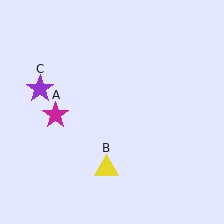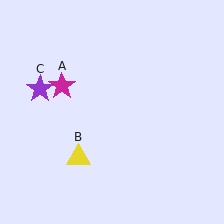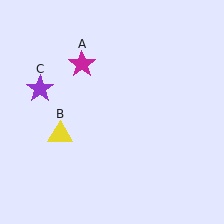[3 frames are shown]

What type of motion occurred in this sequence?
The magenta star (object A), yellow triangle (object B) rotated clockwise around the center of the scene.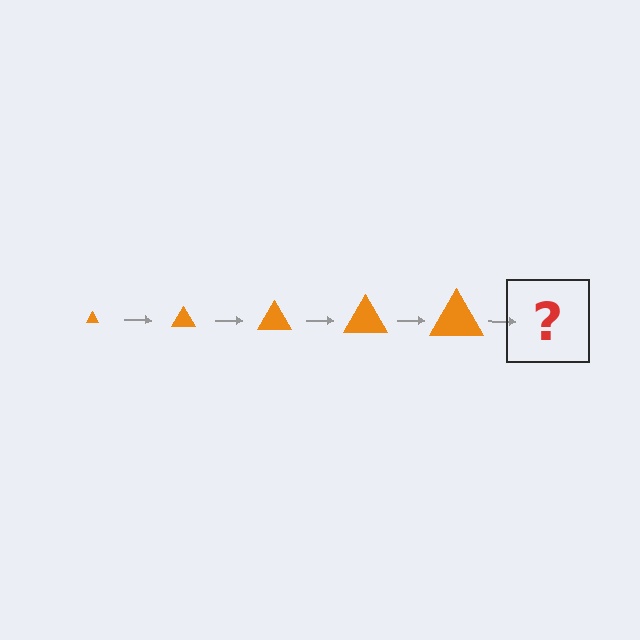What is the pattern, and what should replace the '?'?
The pattern is that the triangle gets progressively larger each step. The '?' should be an orange triangle, larger than the previous one.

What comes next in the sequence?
The next element should be an orange triangle, larger than the previous one.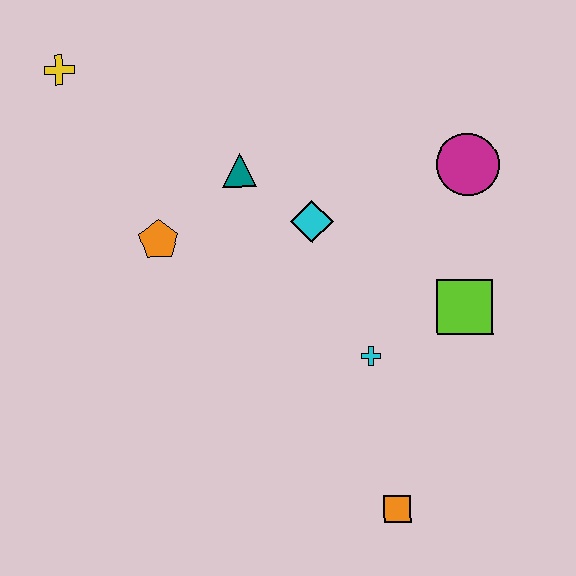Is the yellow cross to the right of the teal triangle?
No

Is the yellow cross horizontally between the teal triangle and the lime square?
No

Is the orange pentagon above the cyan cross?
Yes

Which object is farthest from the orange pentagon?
The orange square is farthest from the orange pentagon.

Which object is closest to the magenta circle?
The lime square is closest to the magenta circle.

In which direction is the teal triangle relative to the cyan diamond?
The teal triangle is to the left of the cyan diamond.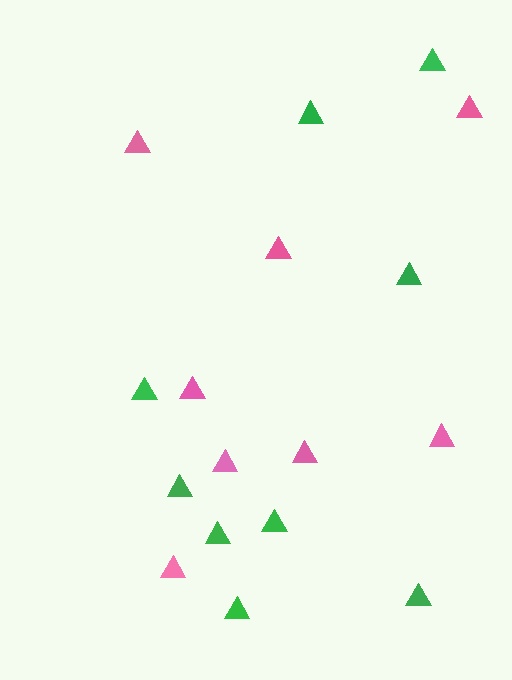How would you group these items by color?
There are 2 groups: one group of pink triangles (8) and one group of green triangles (9).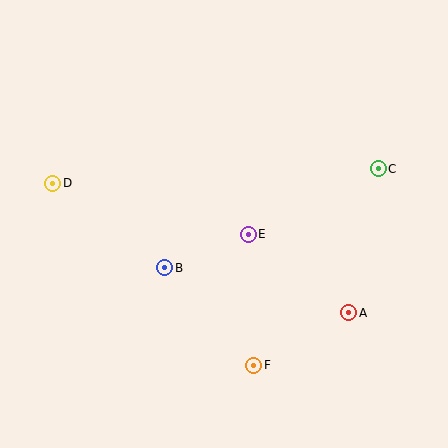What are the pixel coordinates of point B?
Point B is at (165, 268).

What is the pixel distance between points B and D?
The distance between B and D is 140 pixels.